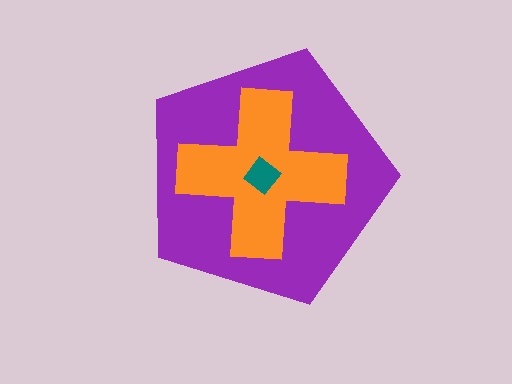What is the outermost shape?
The purple pentagon.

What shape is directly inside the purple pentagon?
The orange cross.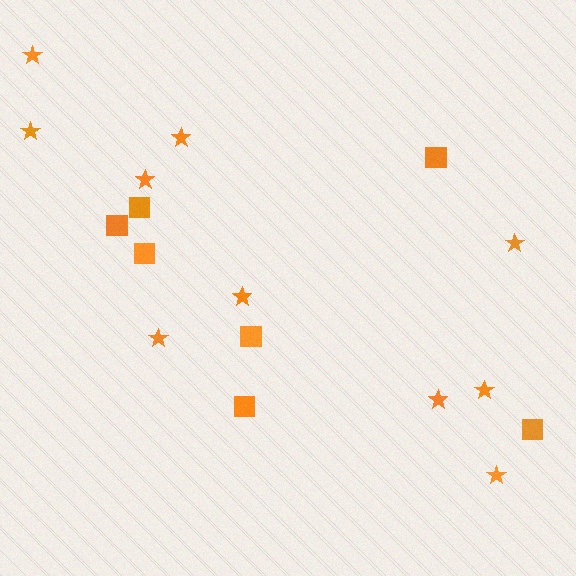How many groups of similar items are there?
There are 2 groups: one group of stars (10) and one group of squares (7).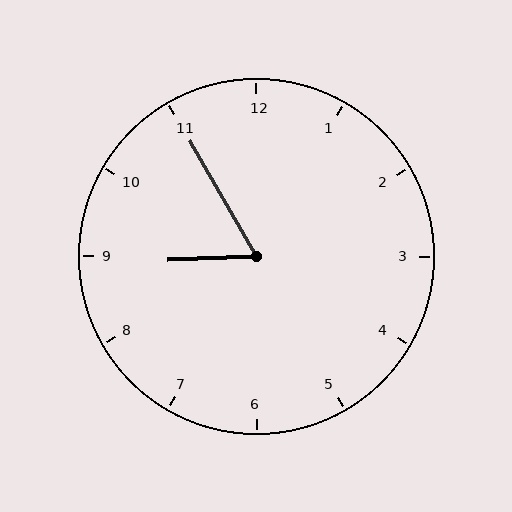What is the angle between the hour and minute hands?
Approximately 62 degrees.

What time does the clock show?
8:55.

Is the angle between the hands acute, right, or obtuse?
It is acute.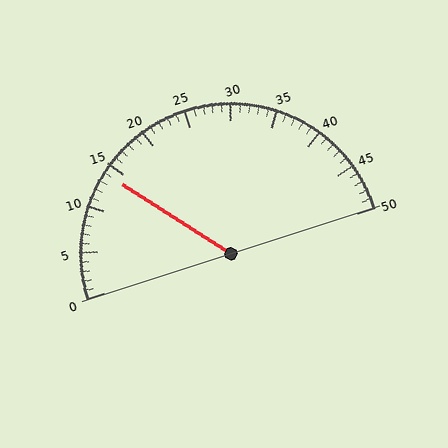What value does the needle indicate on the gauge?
The needle indicates approximately 14.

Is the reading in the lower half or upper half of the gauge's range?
The reading is in the lower half of the range (0 to 50).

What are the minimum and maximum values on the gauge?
The gauge ranges from 0 to 50.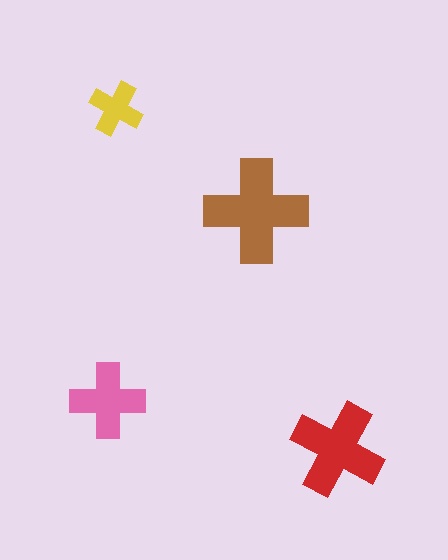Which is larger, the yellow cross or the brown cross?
The brown one.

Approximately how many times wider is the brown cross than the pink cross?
About 1.5 times wider.